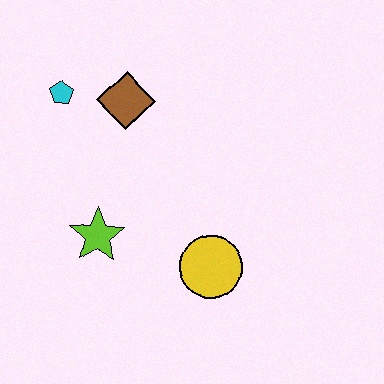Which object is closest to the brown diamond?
The cyan pentagon is closest to the brown diamond.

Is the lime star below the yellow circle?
No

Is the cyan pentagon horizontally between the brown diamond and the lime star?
No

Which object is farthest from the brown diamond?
The yellow circle is farthest from the brown diamond.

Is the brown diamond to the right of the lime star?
Yes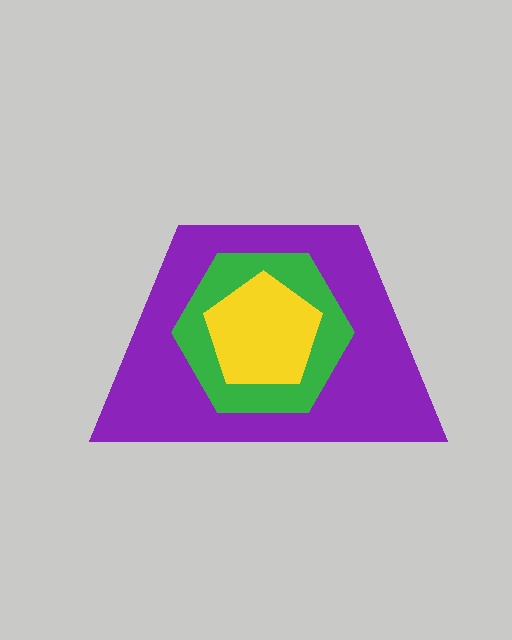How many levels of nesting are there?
3.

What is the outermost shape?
The purple trapezoid.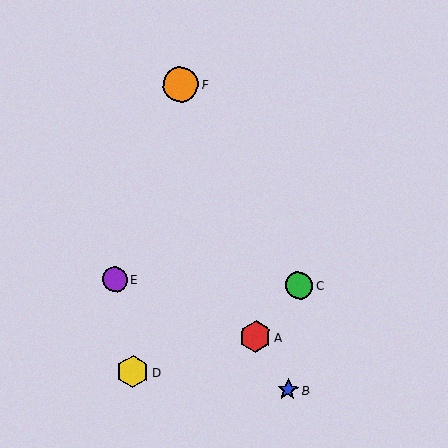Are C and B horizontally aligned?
No, C is at y≈285 and B is at y≈390.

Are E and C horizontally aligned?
Yes, both are at y≈279.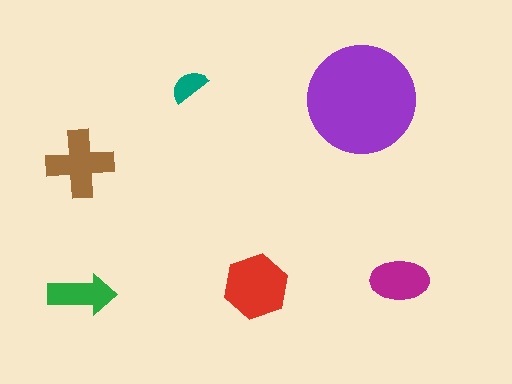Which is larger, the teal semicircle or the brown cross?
The brown cross.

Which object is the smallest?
The teal semicircle.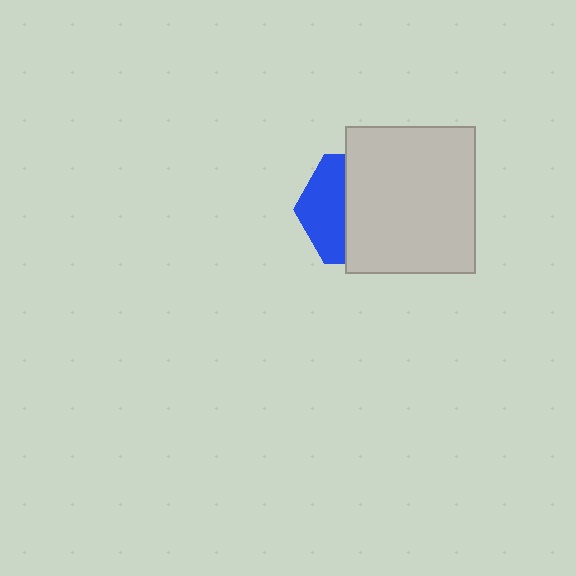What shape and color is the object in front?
The object in front is a light gray rectangle.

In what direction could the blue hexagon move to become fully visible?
The blue hexagon could move left. That would shift it out from behind the light gray rectangle entirely.